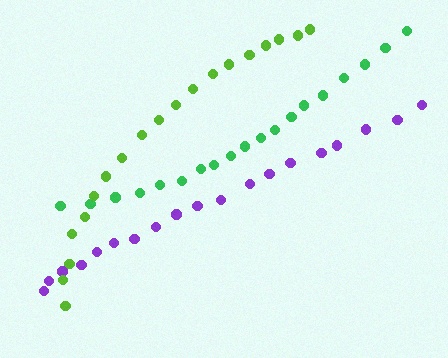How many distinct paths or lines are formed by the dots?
There are 3 distinct paths.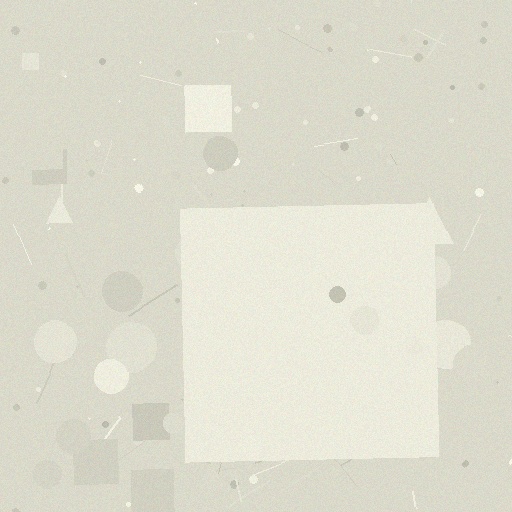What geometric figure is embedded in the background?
A square is embedded in the background.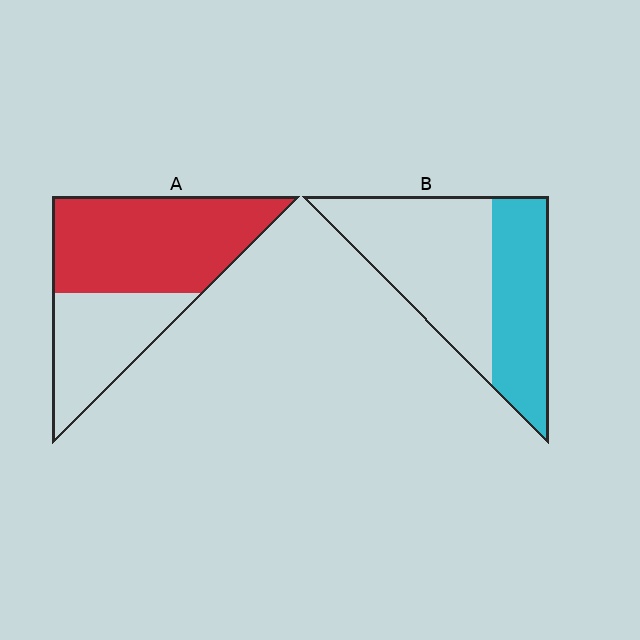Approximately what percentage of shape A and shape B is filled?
A is approximately 65% and B is approximately 40%.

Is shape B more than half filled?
No.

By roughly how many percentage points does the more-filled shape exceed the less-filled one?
By roughly 20 percentage points (A over B).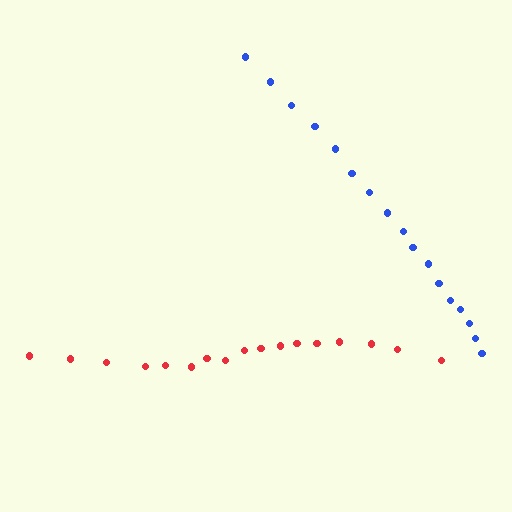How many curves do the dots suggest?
There are 2 distinct paths.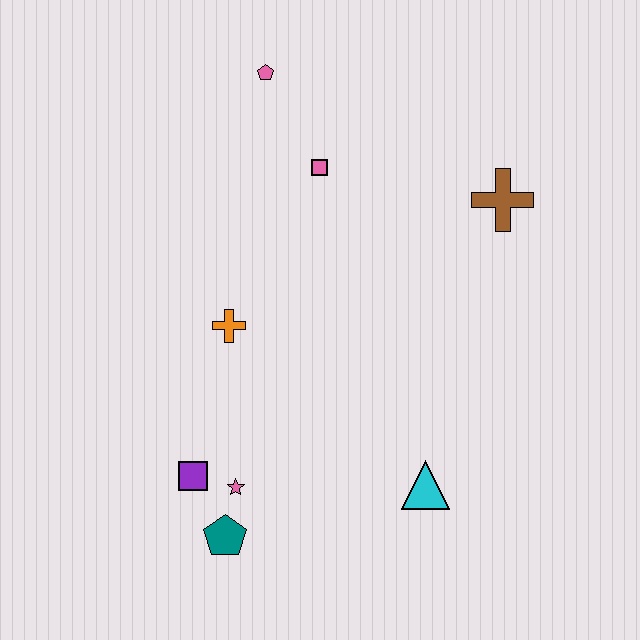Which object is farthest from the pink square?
The teal pentagon is farthest from the pink square.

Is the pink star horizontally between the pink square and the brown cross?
No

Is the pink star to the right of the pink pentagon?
No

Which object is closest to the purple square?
The pink star is closest to the purple square.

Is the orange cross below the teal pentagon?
No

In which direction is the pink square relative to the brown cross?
The pink square is to the left of the brown cross.